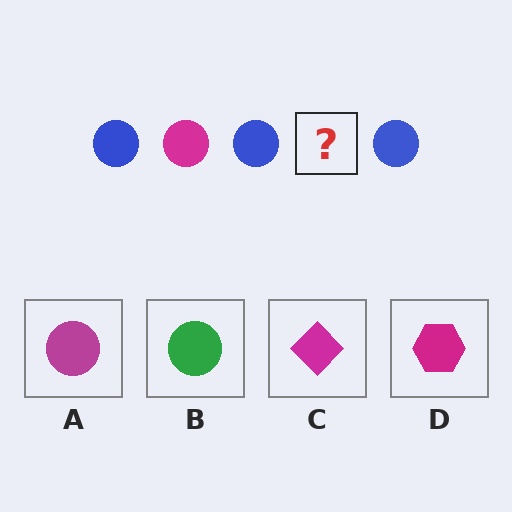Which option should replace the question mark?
Option A.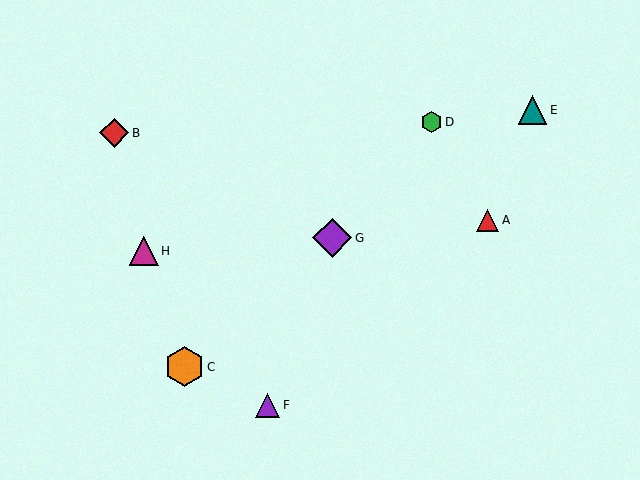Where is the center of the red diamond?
The center of the red diamond is at (114, 133).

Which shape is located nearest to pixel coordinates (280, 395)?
The purple triangle (labeled F) at (268, 405) is nearest to that location.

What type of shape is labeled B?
Shape B is a red diamond.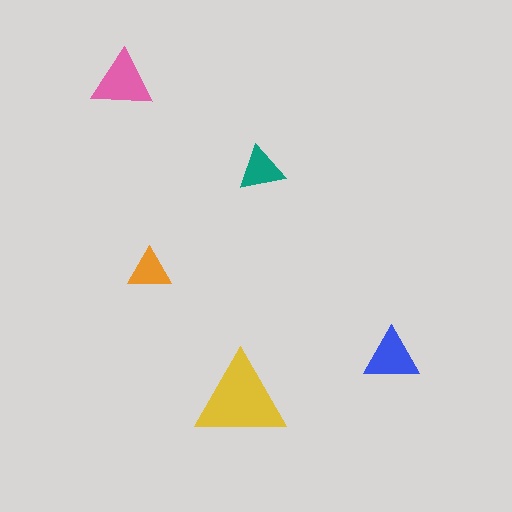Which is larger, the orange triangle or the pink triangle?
The pink one.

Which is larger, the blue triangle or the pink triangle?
The pink one.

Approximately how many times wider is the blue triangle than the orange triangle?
About 1.5 times wider.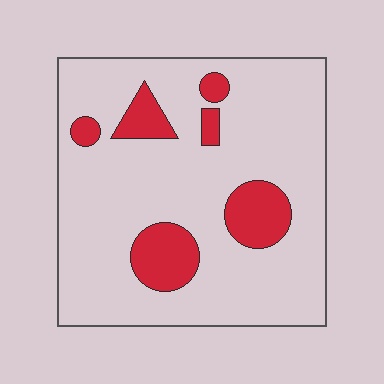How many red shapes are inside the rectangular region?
6.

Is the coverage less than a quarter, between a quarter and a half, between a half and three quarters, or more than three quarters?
Less than a quarter.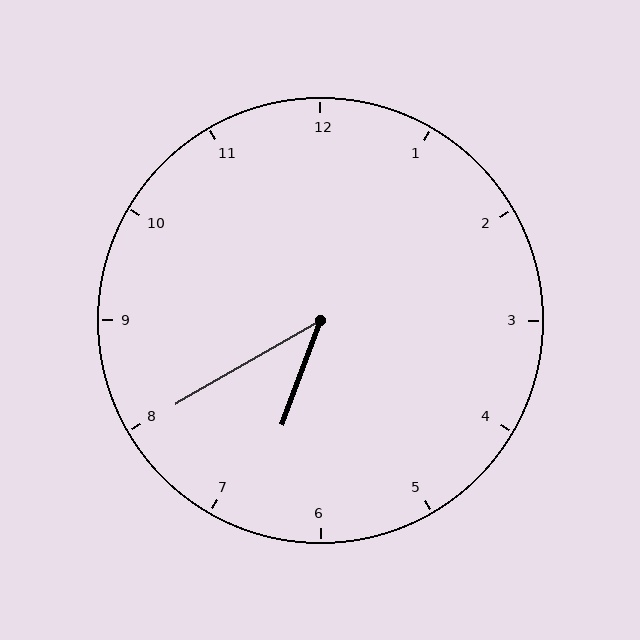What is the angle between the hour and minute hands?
Approximately 40 degrees.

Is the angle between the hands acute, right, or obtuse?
It is acute.